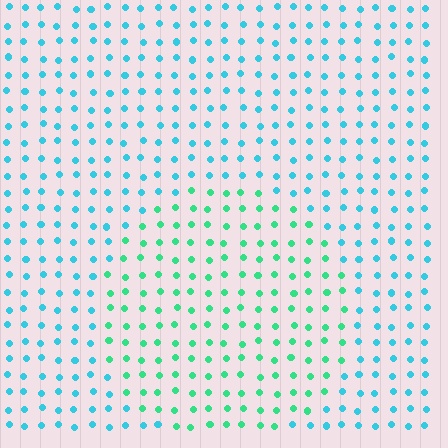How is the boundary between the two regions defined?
The boundary is defined purely by a slight shift in hue (about 39 degrees). Spacing, size, and orientation are identical on both sides.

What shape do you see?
I see a circle.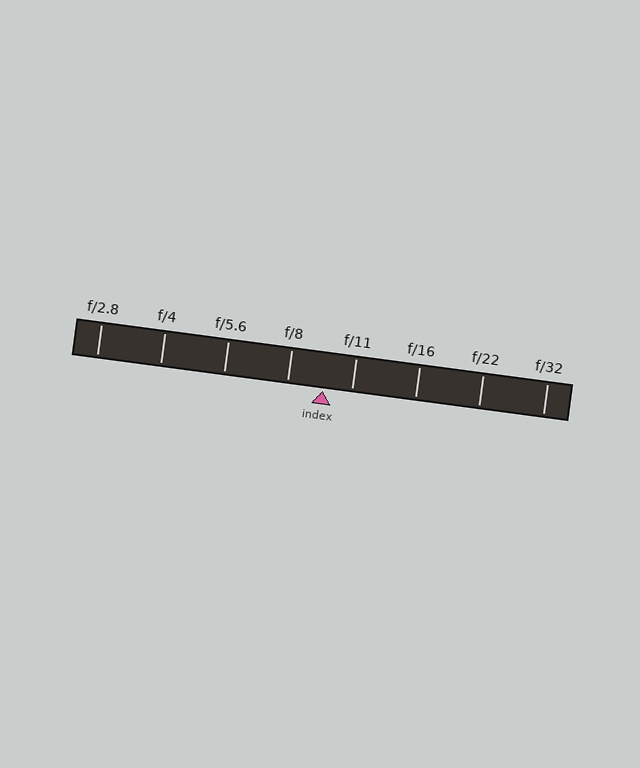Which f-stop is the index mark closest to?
The index mark is closest to f/11.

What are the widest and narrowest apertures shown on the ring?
The widest aperture shown is f/2.8 and the narrowest is f/32.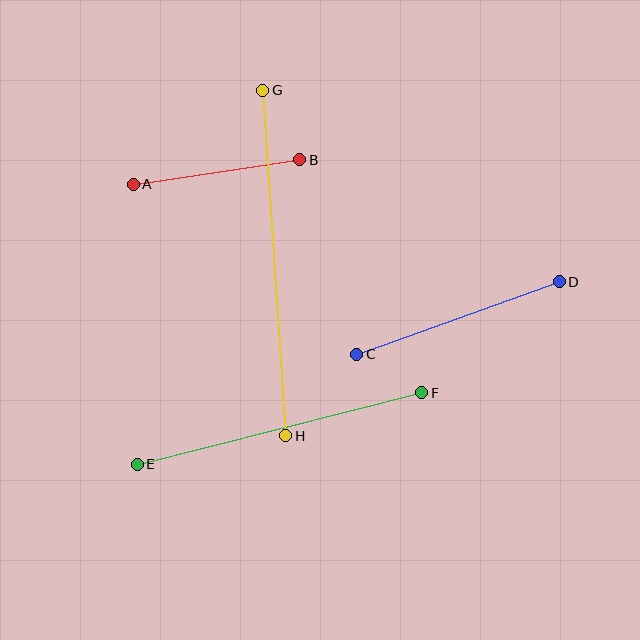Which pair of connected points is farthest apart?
Points G and H are farthest apart.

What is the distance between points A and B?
The distance is approximately 168 pixels.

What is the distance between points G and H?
The distance is approximately 346 pixels.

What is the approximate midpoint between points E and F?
The midpoint is at approximately (280, 429) pixels.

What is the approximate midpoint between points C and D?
The midpoint is at approximately (458, 318) pixels.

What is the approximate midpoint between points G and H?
The midpoint is at approximately (274, 263) pixels.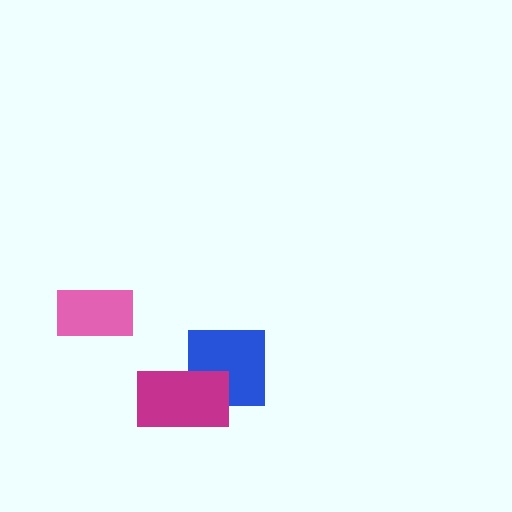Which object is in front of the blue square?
The magenta rectangle is in front of the blue square.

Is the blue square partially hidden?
Yes, it is partially covered by another shape.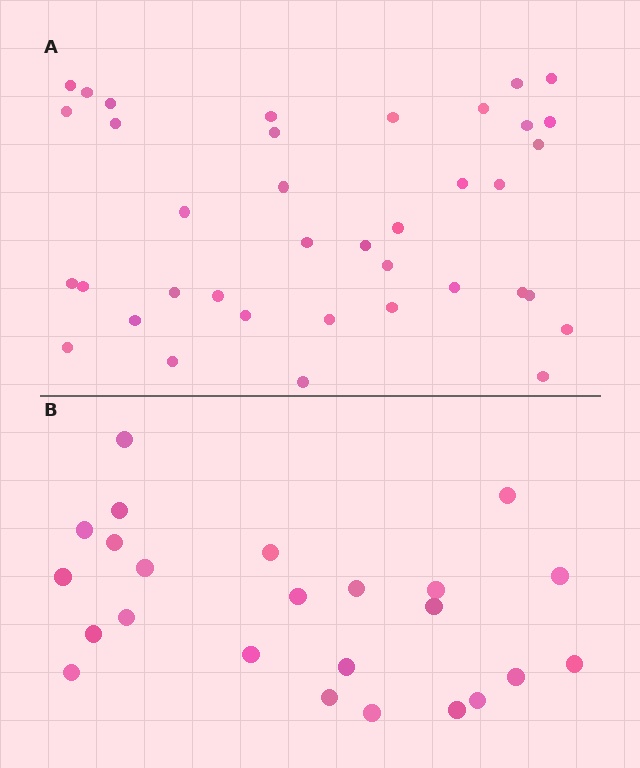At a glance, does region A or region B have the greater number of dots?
Region A (the top region) has more dots.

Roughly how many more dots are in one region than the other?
Region A has approximately 15 more dots than region B.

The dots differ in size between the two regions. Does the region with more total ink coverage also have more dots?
No. Region B has more total ink coverage because its dots are larger, but region A actually contains more individual dots. Total area can be misleading — the number of items is what matters here.